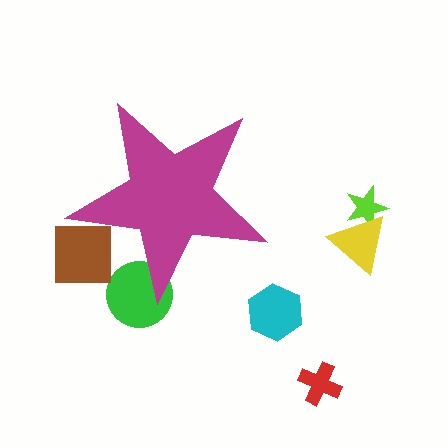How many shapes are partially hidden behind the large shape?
2 shapes are partially hidden.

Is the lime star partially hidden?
No, the lime star is fully visible.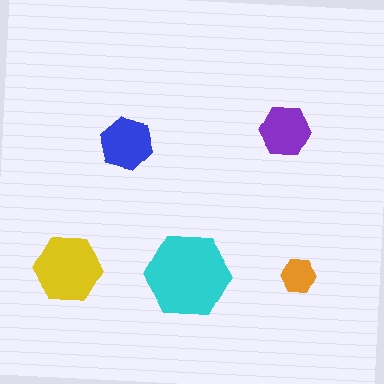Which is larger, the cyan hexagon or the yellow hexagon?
The cyan one.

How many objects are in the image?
There are 5 objects in the image.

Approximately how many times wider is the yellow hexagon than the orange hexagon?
About 2 times wider.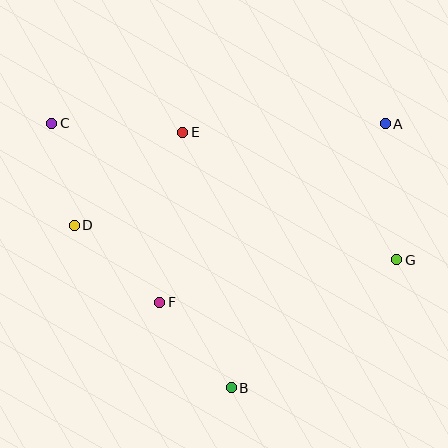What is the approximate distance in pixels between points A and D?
The distance between A and D is approximately 327 pixels.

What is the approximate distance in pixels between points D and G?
The distance between D and G is approximately 324 pixels.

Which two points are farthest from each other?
Points C and G are farthest from each other.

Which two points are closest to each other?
Points C and D are closest to each other.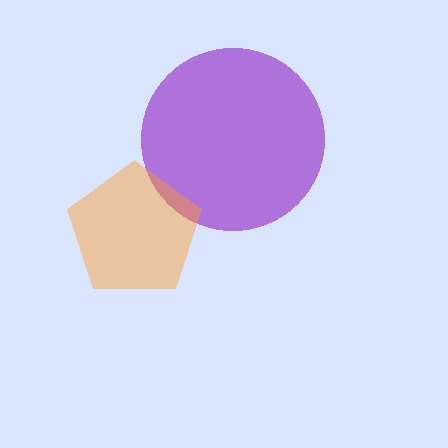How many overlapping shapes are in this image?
There are 2 overlapping shapes in the image.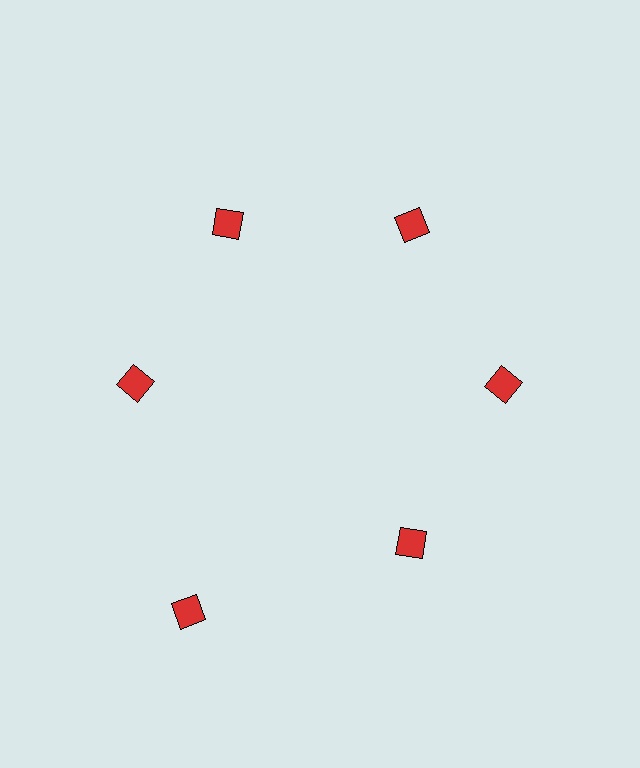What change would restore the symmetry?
The symmetry would be restored by moving it inward, back onto the ring so that all 6 diamonds sit at equal angles and equal distance from the center.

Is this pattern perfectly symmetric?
No. The 6 red diamonds are arranged in a ring, but one element near the 7 o'clock position is pushed outward from the center, breaking the 6-fold rotational symmetry.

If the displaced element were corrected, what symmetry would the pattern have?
It would have 6-fold rotational symmetry — the pattern would map onto itself every 60 degrees.